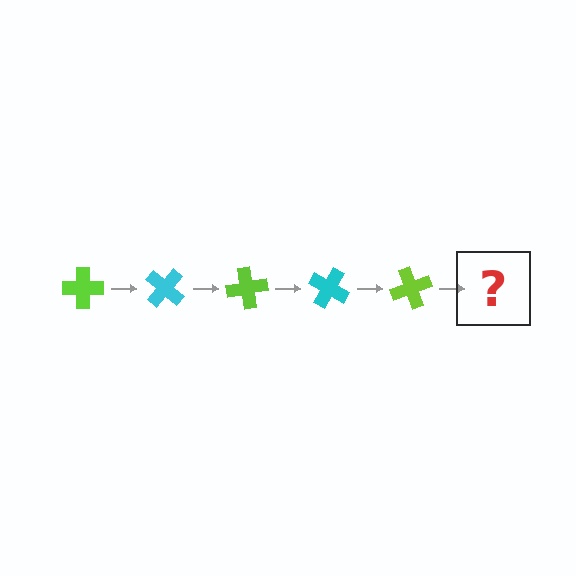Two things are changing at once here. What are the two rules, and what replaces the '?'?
The two rules are that it rotates 40 degrees each step and the color cycles through lime and cyan. The '?' should be a cyan cross, rotated 200 degrees from the start.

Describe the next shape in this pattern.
It should be a cyan cross, rotated 200 degrees from the start.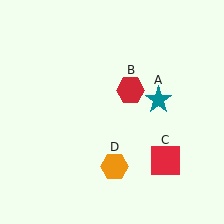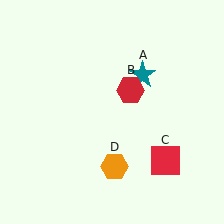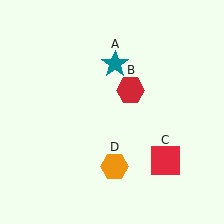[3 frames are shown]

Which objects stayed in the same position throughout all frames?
Red hexagon (object B) and red square (object C) and orange hexagon (object D) remained stationary.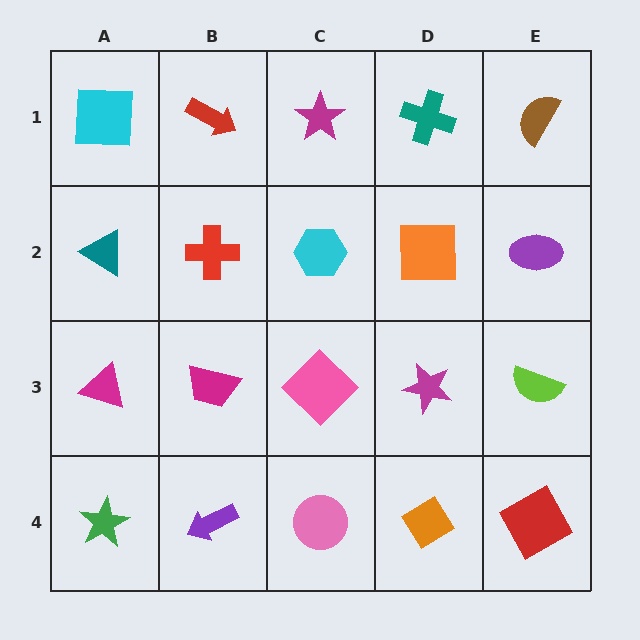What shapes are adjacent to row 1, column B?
A red cross (row 2, column B), a cyan square (row 1, column A), a magenta star (row 1, column C).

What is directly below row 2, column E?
A lime semicircle.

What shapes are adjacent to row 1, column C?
A cyan hexagon (row 2, column C), a red arrow (row 1, column B), a teal cross (row 1, column D).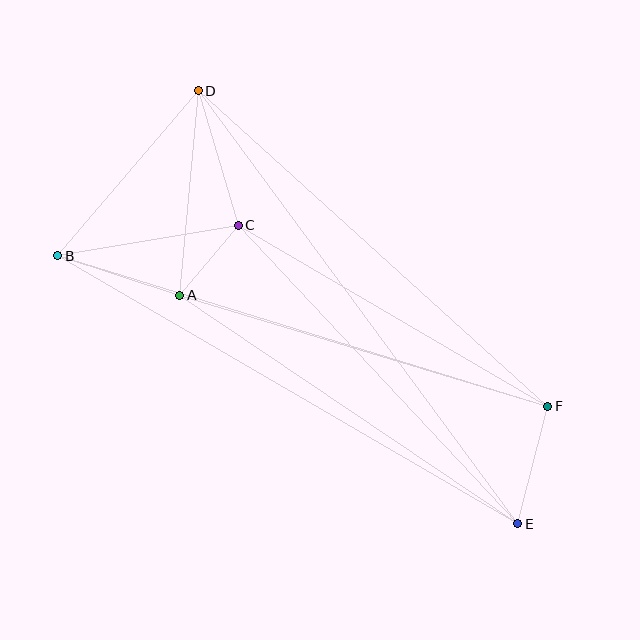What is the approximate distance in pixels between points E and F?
The distance between E and F is approximately 121 pixels.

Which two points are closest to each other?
Points A and C are closest to each other.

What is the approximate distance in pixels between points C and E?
The distance between C and E is approximately 409 pixels.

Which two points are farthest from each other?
Points D and E are farthest from each other.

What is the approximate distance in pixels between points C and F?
The distance between C and F is approximately 359 pixels.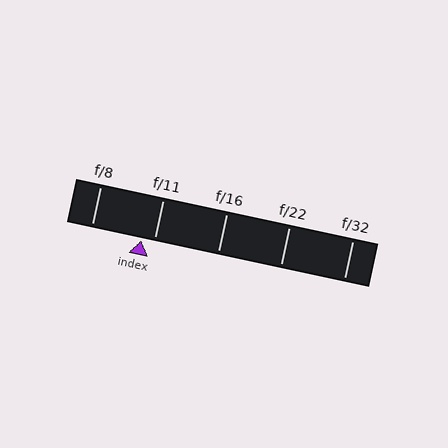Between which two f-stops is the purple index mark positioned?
The index mark is between f/8 and f/11.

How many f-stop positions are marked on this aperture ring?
There are 5 f-stop positions marked.